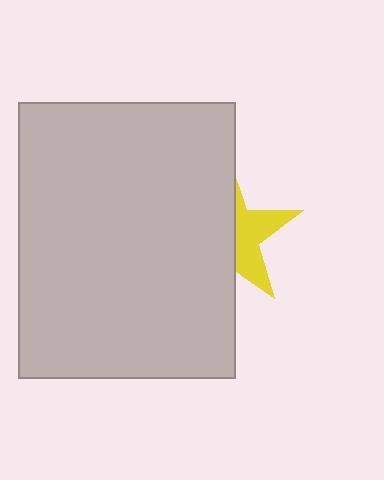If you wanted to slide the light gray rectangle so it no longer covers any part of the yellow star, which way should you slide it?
Slide it left — that is the most direct way to separate the two shapes.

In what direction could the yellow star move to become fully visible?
The yellow star could move right. That would shift it out from behind the light gray rectangle entirely.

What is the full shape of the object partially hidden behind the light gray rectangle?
The partially hidden object is a yellow star.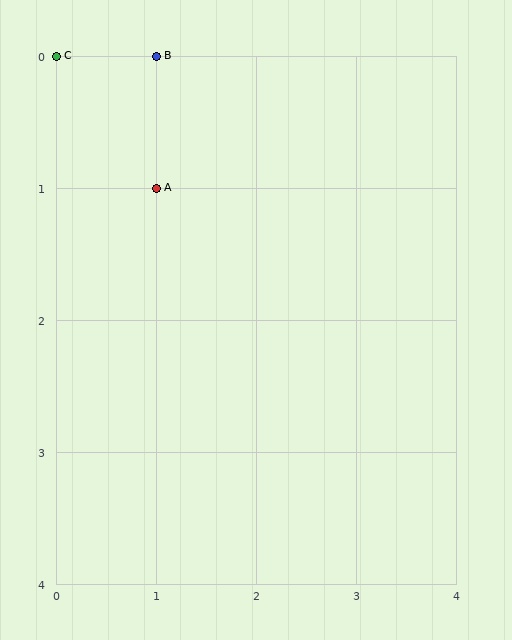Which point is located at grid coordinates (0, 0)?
Point C is at (0, 0).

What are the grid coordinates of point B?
Point B is at grid coordinates (1, 0).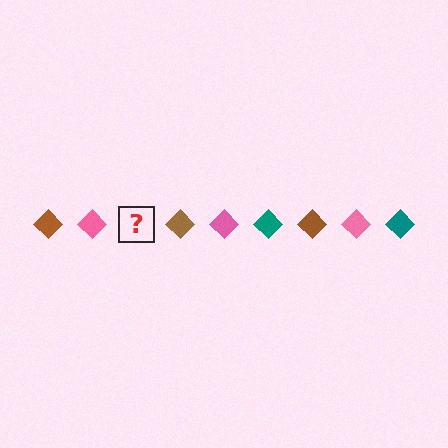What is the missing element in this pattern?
The missing element is a teal diamond.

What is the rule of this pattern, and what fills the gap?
The rule is that the pattern cycles through brown, pink, teal diamonds. The gap should be filled with a teal diamond.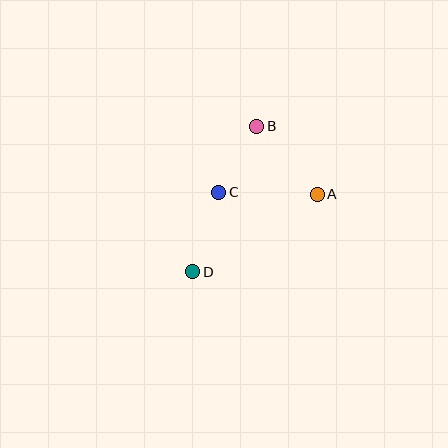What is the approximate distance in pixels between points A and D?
The distance between A and D is approximately 147 pixels.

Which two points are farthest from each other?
Points B and D are farthest from each other.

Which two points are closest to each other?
Points B and C are closest to each other.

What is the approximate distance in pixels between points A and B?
The distance between A and B is approximately 91 pixels.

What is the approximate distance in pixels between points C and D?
The distance between C and D is approximately 83 pixels.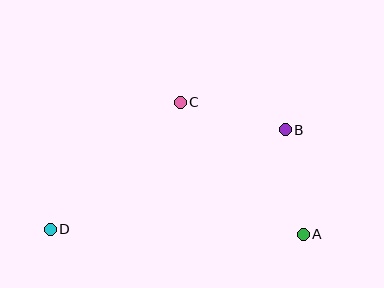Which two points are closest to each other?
Points A and B are closest to each other.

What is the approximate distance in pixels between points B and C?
The distance between B and C is approximately 108 pixels.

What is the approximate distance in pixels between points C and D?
The distance between C and D is approximately 182 pixels.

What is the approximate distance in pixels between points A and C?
The distance between A and C is approximately 180 pixels.